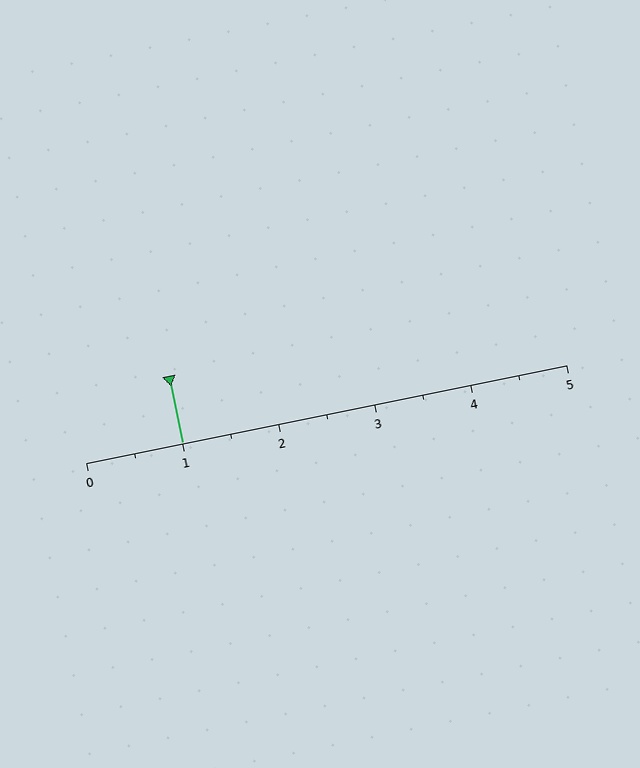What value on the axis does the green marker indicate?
The marker indicates approximately 1.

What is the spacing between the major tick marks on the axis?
The major ticks are spaced 1 apart.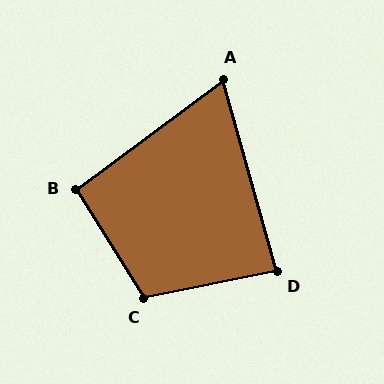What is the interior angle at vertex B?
Approximately 94 degrees (approximately right).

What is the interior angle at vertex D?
Approximately 86 degrees (approximately right).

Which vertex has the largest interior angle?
C, at approximately 111 degrees.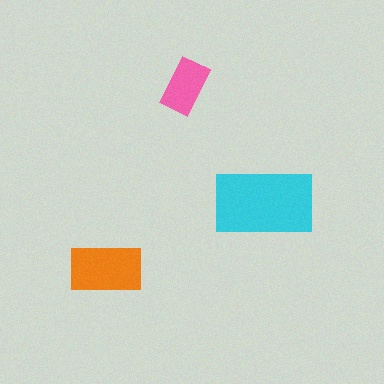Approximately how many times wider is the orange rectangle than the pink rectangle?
About 1.5 times wider.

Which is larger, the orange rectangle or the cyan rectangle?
The cyan one.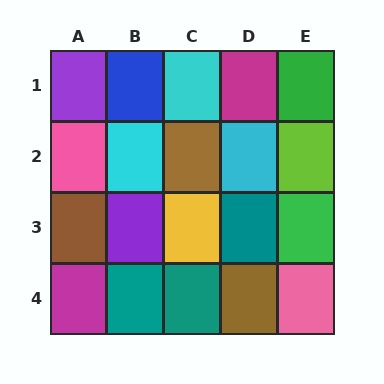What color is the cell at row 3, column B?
Purple.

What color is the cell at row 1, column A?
Purple.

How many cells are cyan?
3 cells are cyan.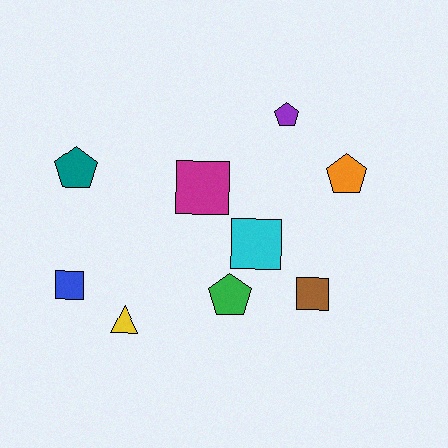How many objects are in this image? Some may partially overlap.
There are 9 objects.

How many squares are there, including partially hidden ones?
There are 4 squares.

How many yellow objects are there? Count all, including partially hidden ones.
There is 1 yellow object.